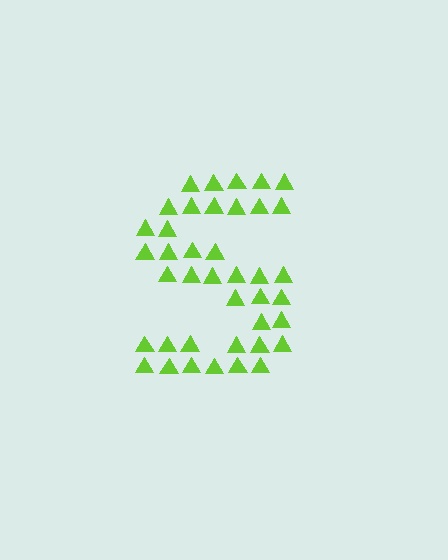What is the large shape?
The large shape is the letter S.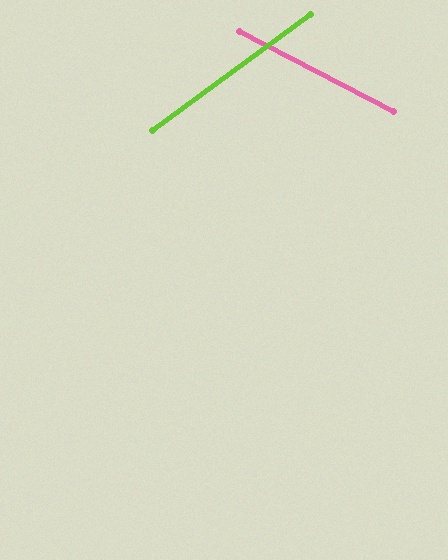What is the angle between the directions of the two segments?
Approximately 64 degrees.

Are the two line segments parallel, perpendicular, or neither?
Neither parallel nor perpendicular — they differ by about 64°.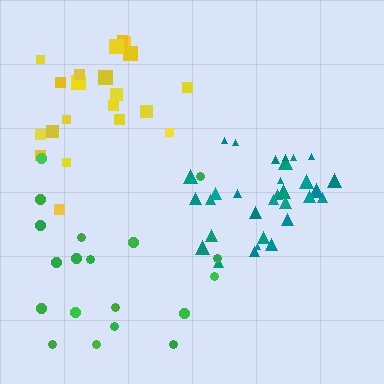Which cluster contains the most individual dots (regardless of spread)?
Teal (31).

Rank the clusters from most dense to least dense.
teal, yellow, green.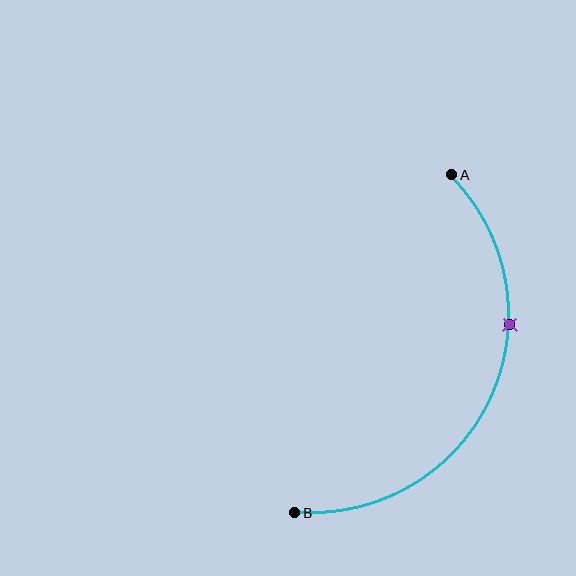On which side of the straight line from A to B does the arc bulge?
The arc bulges to the right of the straight line connecting A and B.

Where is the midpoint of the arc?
The arc midpoint is the point on the curve farthest from the straight line joining A and B. It sits to the right of that line.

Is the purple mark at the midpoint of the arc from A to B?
No. The purple mark lies on the arc but is closer to endpoint A. The arc midpoint would be at the point on the curve equidistant along the arc from both A and B.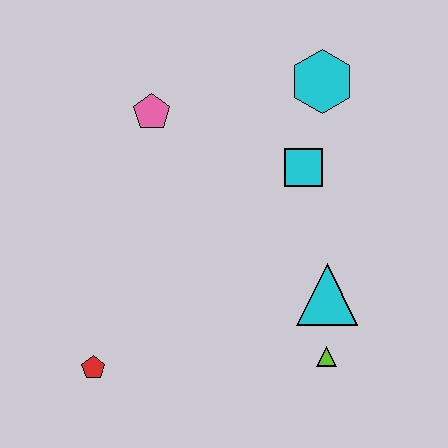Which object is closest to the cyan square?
The cyan hexagon is closest to the cyan square.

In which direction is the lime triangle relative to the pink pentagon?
The lime triangle is below the pink pentagon.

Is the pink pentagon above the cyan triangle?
Yes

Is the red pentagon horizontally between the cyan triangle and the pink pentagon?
No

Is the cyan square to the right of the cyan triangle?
No